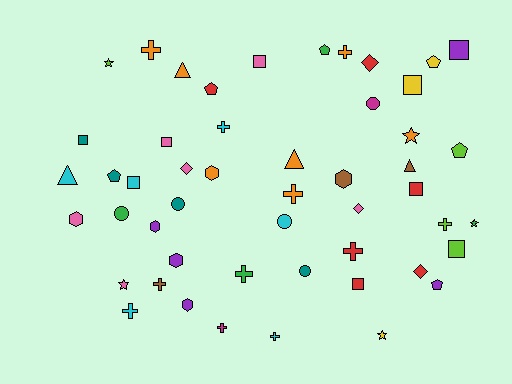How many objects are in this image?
There are 50 objects.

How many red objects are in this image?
There are 6 red objects.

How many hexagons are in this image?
There are 6 hexagons.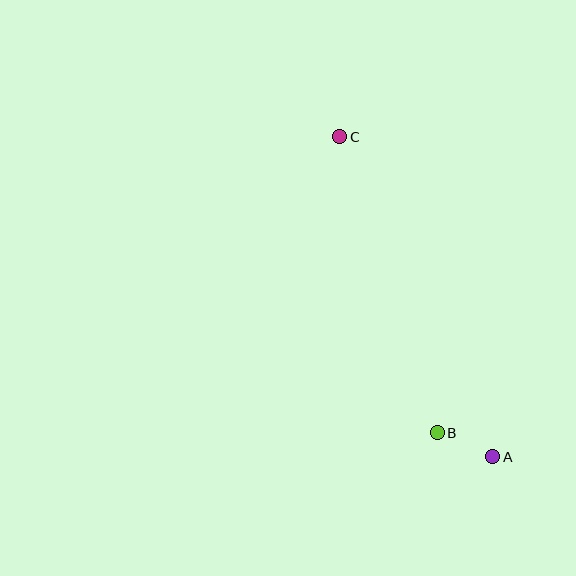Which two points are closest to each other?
Points A and B are closest to each other.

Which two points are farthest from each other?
Points A and C are farthest from each other.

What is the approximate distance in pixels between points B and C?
The distance between B and C is approximately 312 pixels.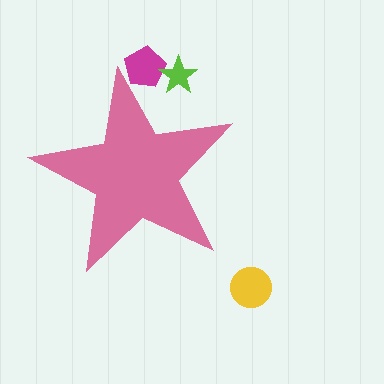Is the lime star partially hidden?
Yes, the lime star is partially hidden behind the pink star.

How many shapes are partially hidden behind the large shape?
2 shapes are partially hidden.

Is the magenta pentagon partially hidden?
Yes, the magenta pentagon is partially hidden behind the pink star.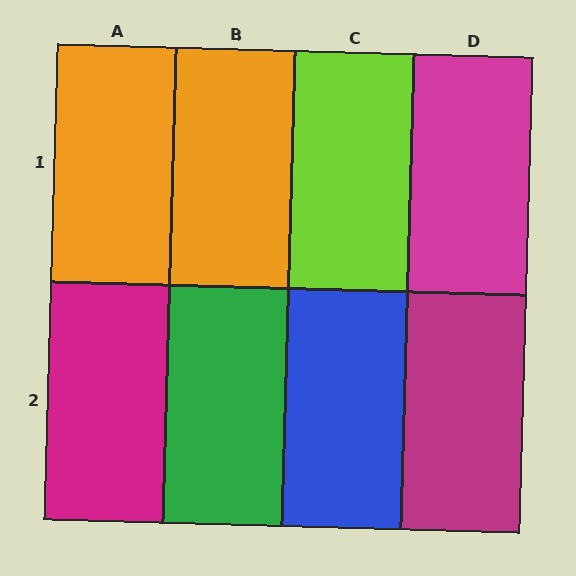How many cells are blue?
1 cell is blue.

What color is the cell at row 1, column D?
Magenta.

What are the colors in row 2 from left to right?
Magenta, green, blue, magenta.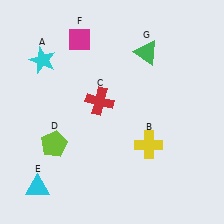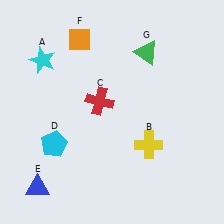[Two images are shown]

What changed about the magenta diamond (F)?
In Image 1, F is magenta. In Image 2, it changed to orange.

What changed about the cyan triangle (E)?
In Image 1, E is cyan. In Image 2, it changed to blue.